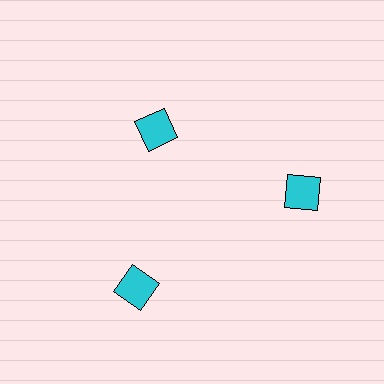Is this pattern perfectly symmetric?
No. The 3 cyan squares are arranged in a ring, but one element near the 11 o'clock position is pulled inward toward the center, breaking the 3-fold rotational symmetry.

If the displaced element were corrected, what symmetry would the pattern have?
It would have 3-fold rotational symmetry — the pattern would map onto itself every 120 degrees.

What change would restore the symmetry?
The symmetry would be restored by moving it outward, back onto the ring so that all 3 squares sit at equal angles and equal distance from the center.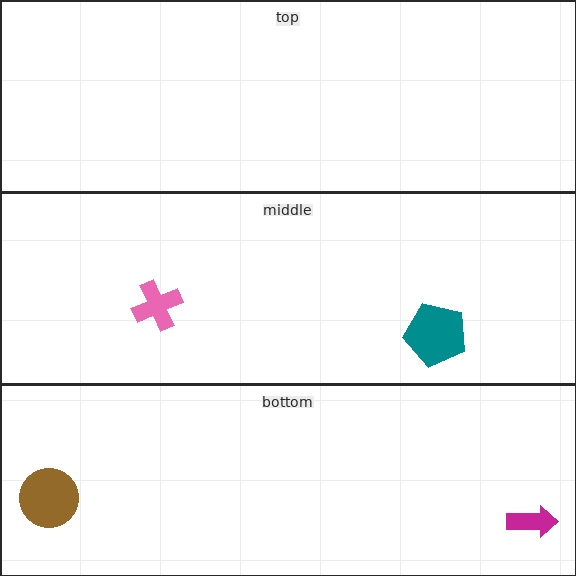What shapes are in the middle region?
The teal pentagon, the pink cross.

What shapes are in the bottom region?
The magenta arrow, the brown circle.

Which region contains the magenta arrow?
The bottom region.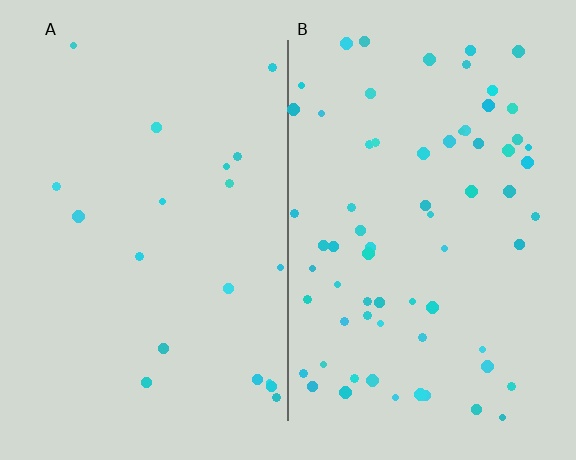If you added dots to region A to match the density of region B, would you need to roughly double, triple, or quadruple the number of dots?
Approximately triple.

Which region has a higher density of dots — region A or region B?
B (the right).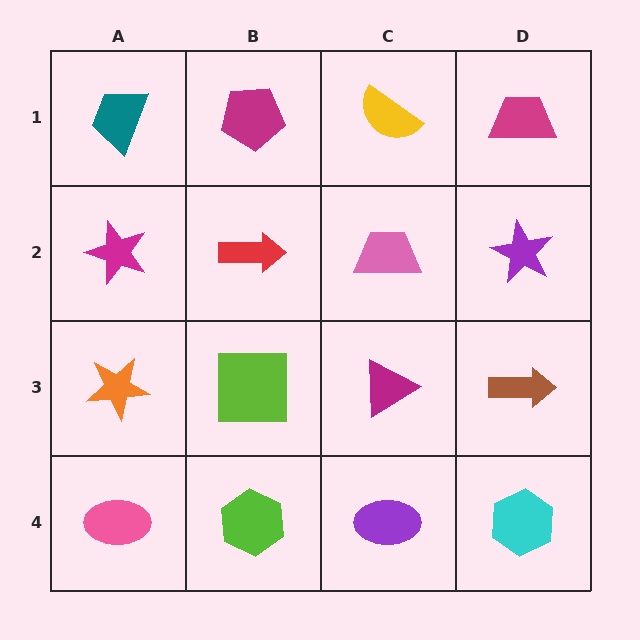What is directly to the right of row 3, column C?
A brown arrow.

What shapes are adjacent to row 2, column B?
A magenta pentagon (row 1, column B), a lime square (row 3, column B), a magenta star (row 2, column A), a pink trapezoid (row 2, column C).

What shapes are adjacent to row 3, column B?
A red arrow (row 2, column B), a lime hexagon (row 4, column B), an orange star (row 3, column A), a magenta triangle (row 3, column C).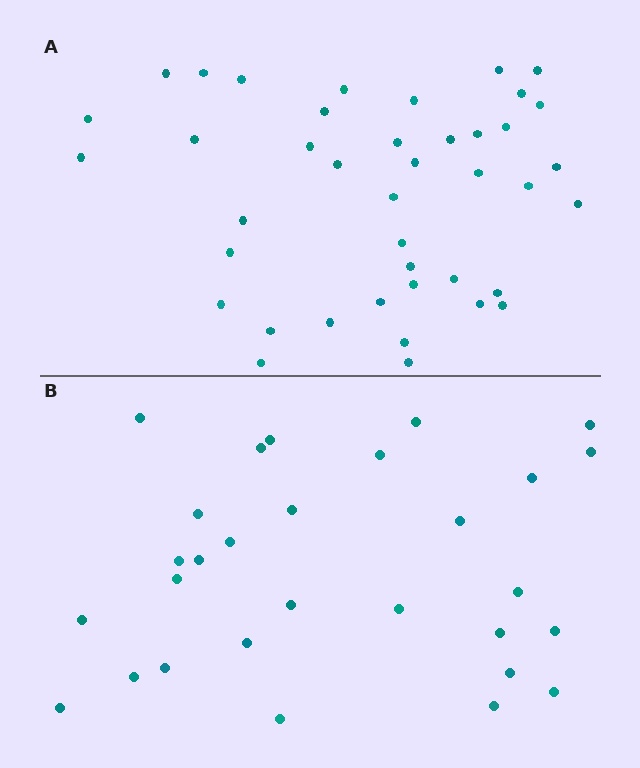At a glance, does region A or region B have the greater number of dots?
Region A (the top region) has more dots.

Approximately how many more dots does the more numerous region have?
Region A has roughly 12 or so more dots than region B.